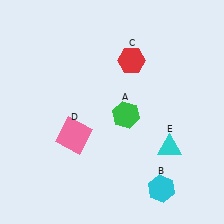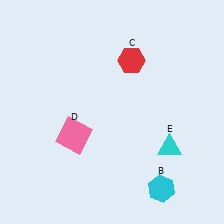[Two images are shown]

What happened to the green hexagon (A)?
The green hexagon (A) was removed in Image 2. It was in the bottom-right area of Image 1.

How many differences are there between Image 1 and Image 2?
There is 1 difference between the two images.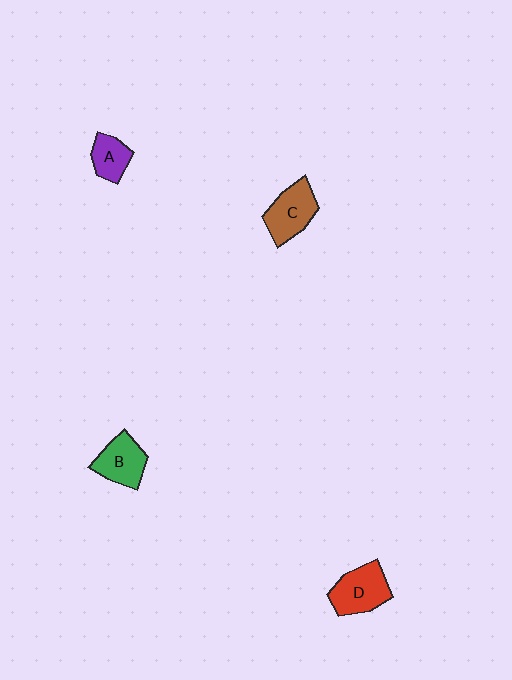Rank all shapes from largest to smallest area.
From largest to smallest: D (red), C (brown), B (green), A (purple).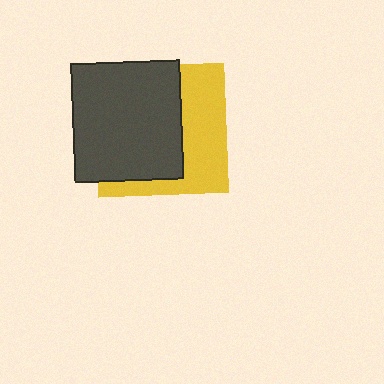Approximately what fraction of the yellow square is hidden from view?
Roughly 59% of the yellow square is hidden behind the dark gray rectangle.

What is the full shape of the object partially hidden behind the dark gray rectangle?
The partially hidden object is a yellow square.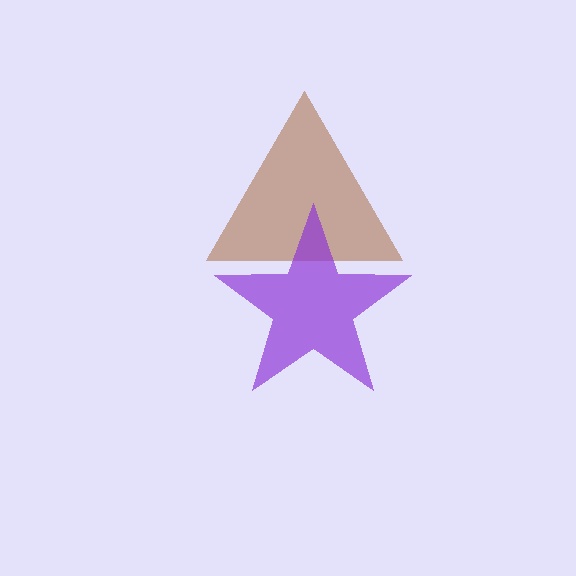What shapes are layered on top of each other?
The layered shapes are: a brown triangle, a purple star.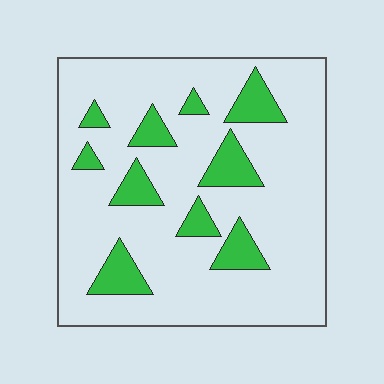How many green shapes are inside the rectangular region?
10.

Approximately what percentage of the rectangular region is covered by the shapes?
Approximately 15%.